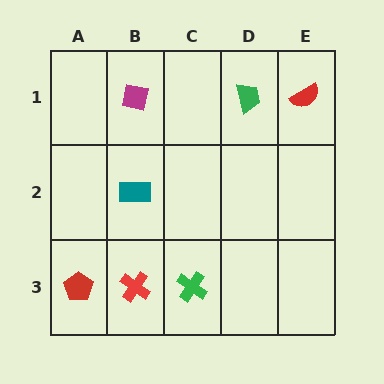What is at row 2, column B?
A teal rectangle.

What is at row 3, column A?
A red pentagon.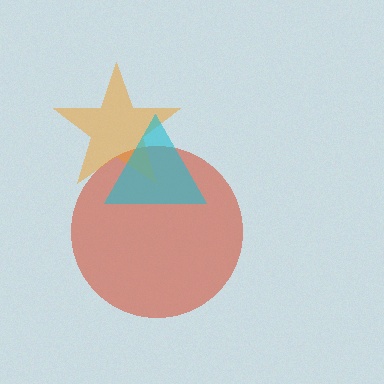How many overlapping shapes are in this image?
There are 3 overlapping shapes in the image.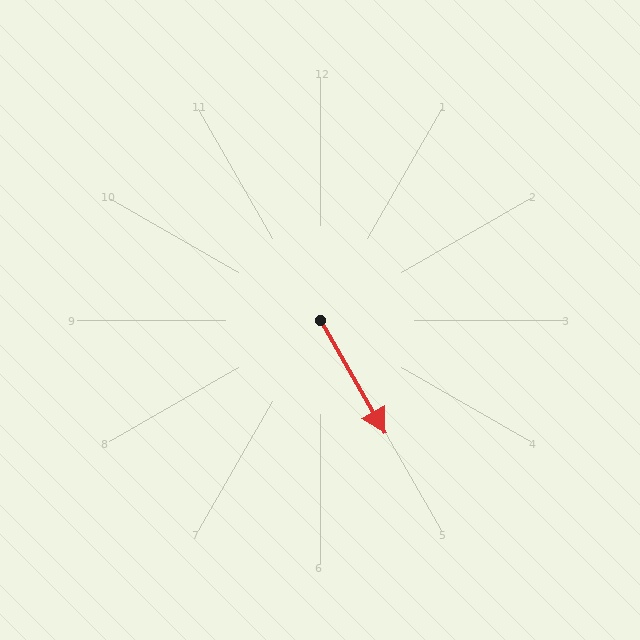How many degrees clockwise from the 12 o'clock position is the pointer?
Approximately 150 degrees.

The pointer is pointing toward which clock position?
Roughly 5 o'clock.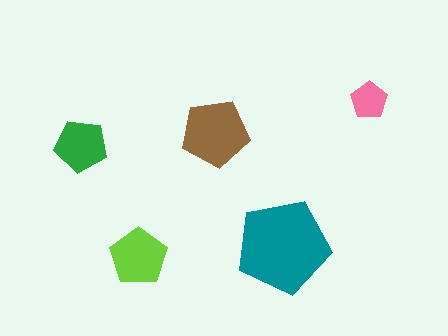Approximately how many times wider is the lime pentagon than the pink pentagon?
About 1.5 times wider.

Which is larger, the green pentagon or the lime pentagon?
The lime one.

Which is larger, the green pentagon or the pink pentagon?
The green one.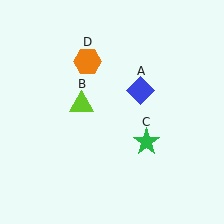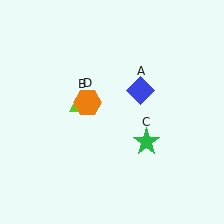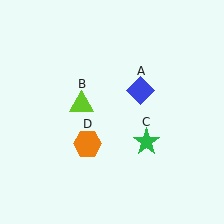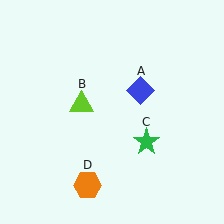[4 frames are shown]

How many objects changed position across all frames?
1 object changed position: orange hexagon (object D).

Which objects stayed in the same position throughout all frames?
Blue diamond (object A) and lime triangle (object B) and green star (object C) remained stationary.